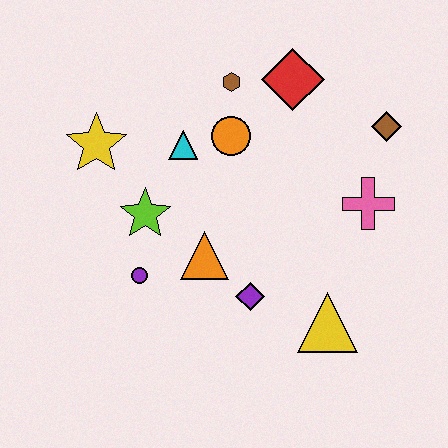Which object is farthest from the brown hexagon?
The yellow triangle is farthest from the brown hexagon.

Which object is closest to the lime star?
The purple circle is closest to the lime star.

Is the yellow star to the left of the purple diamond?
Yes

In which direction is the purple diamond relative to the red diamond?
The purple diamond is below the red diamond.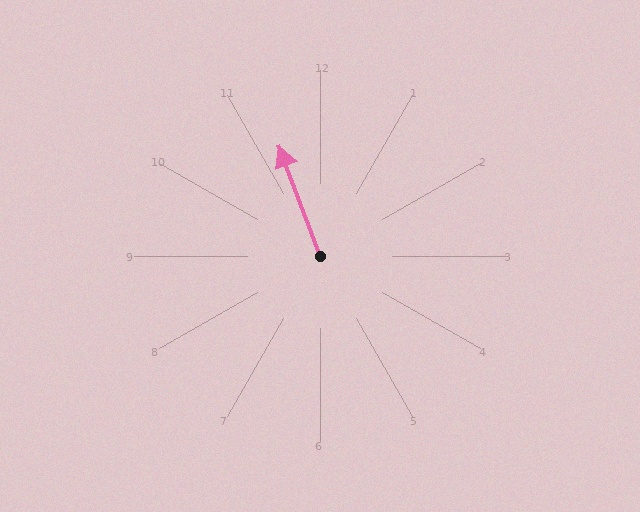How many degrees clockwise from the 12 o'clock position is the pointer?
Approximately 339 degrees.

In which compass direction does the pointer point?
North.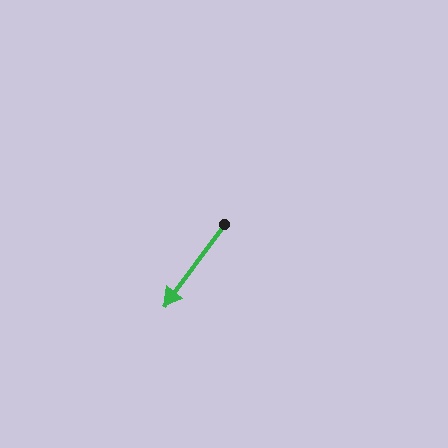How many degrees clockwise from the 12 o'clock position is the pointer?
Approximately 216 degrees.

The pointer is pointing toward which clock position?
Roughly 7 o'clock.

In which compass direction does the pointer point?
Southwest.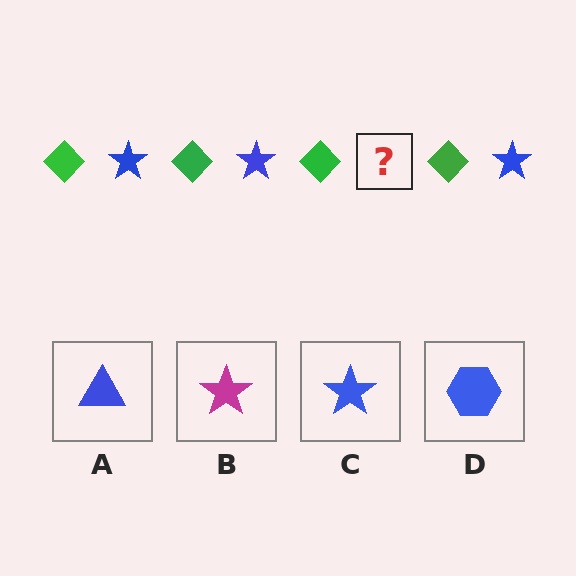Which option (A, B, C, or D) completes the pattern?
C.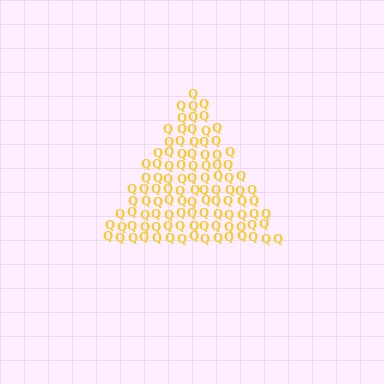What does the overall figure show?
The overall figure shows a triangle.